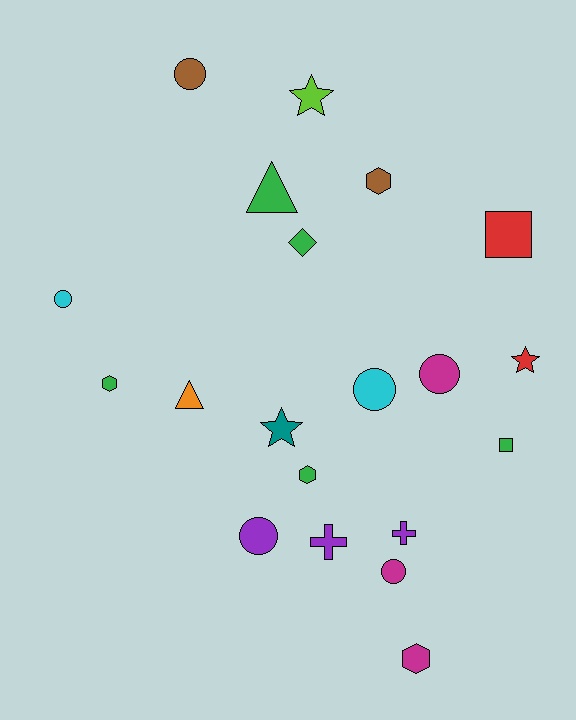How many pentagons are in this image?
There are no pentagons.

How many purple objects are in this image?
There are 3 purple objects.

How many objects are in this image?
There are 20 objects.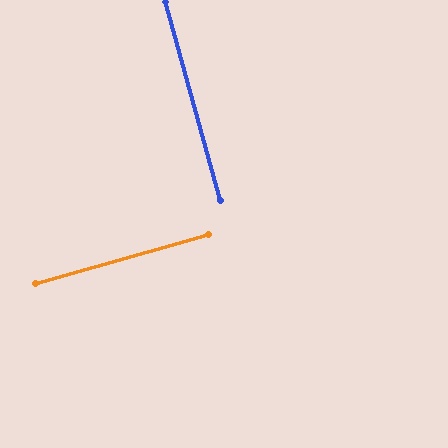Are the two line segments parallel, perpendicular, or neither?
Perpendicular — they meet at approximately 89°.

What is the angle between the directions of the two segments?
Approximately 89 degrees.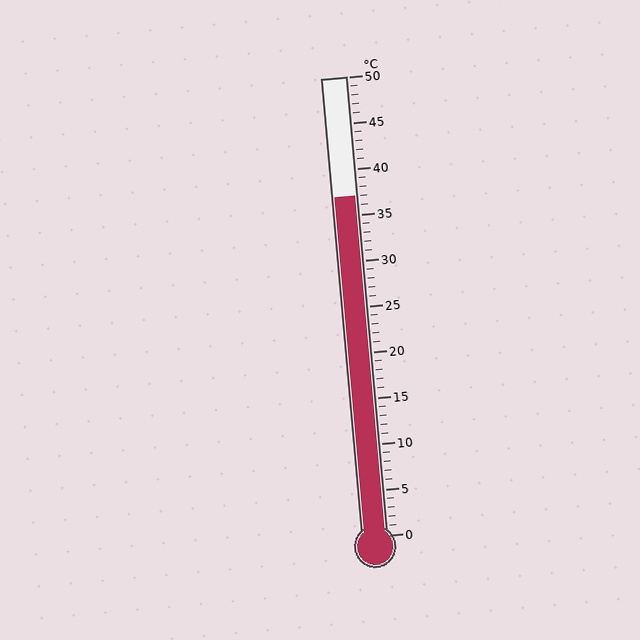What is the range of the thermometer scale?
The thermometer scale ranges from 0°C to 50°C.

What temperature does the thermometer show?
The thermometer shows approximately 37°C.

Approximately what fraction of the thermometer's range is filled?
The thermometer is filled to approximately 75% of its range.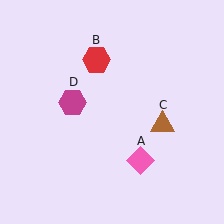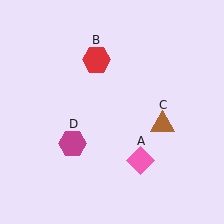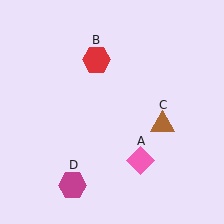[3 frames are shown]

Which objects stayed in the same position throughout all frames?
Pink diamond (object A) and red hexagon (object B) and brown triangle (object C) remained stationary.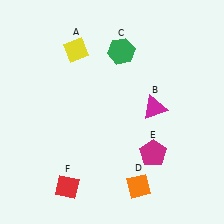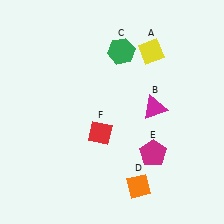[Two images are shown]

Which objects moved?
The objects that moved are: the yellow diamond (A), the red diamond (F).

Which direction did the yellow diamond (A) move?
The yellow diamond (A) moved right.